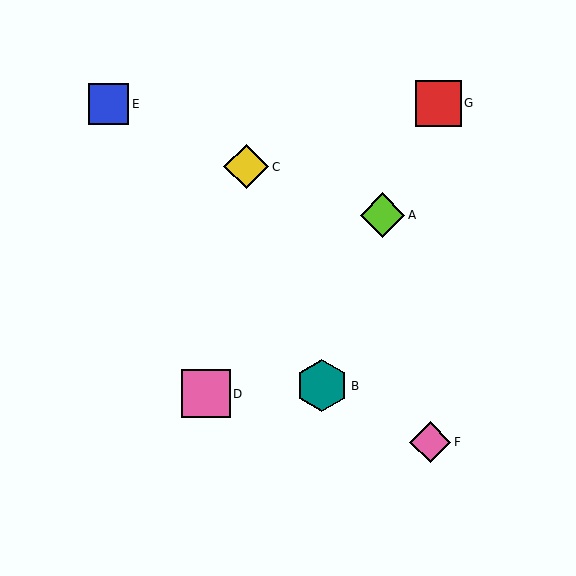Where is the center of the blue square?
The center of the blue square is at (108, 104).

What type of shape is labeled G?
Shape G is a red square.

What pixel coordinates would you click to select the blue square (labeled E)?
Click at (108, 104) to select the blue square E.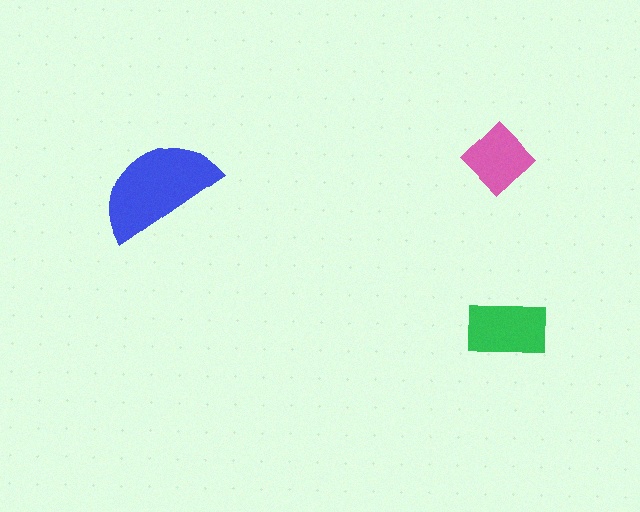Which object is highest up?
The pink diamond is topmost.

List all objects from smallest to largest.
The pink diamond, the green rectangle, the blue semicircle.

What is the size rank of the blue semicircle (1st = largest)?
1st.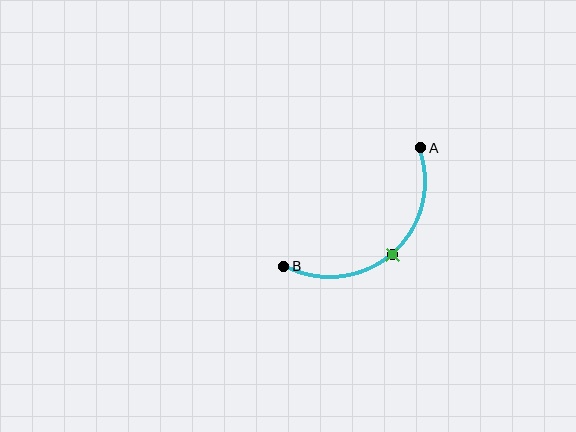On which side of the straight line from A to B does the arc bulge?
The arc bulges below and to the right of the straight line connecting A and B.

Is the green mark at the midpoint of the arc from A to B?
Yes. The green mark lies on the arc at equal arc-length from both A and B — it is the arc midpoint.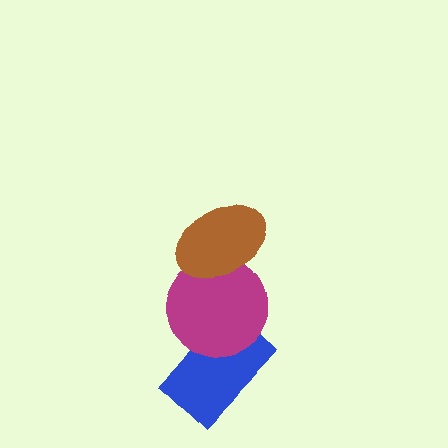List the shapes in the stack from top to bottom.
From top to bottom: the brown ellipse, the magenta circle, the blue rectangle.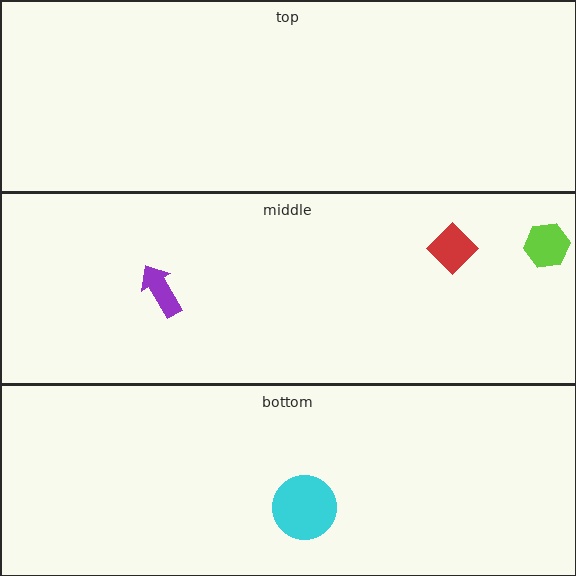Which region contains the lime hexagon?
The middle region.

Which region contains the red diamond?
The middle region.